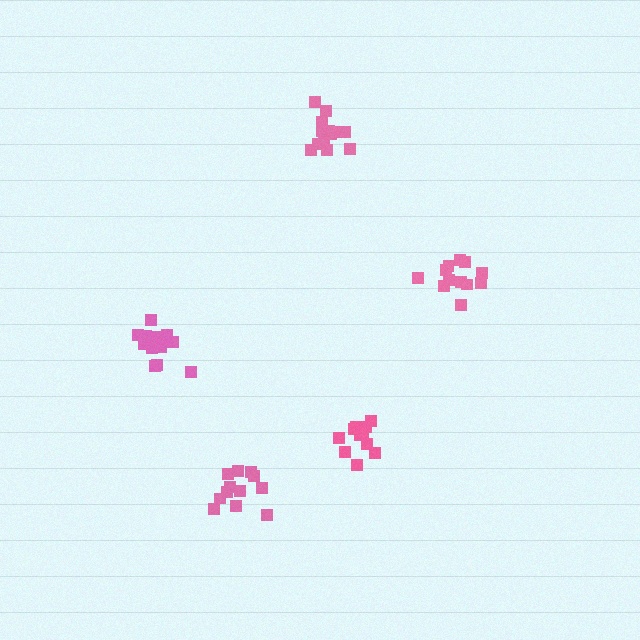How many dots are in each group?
Group 1: 12 dots, Group 2: 13 dots, Group 3: 13 dots, Group 4: 15 dots, Group 5: 11 dots (64 total).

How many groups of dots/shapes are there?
There are 5 groups.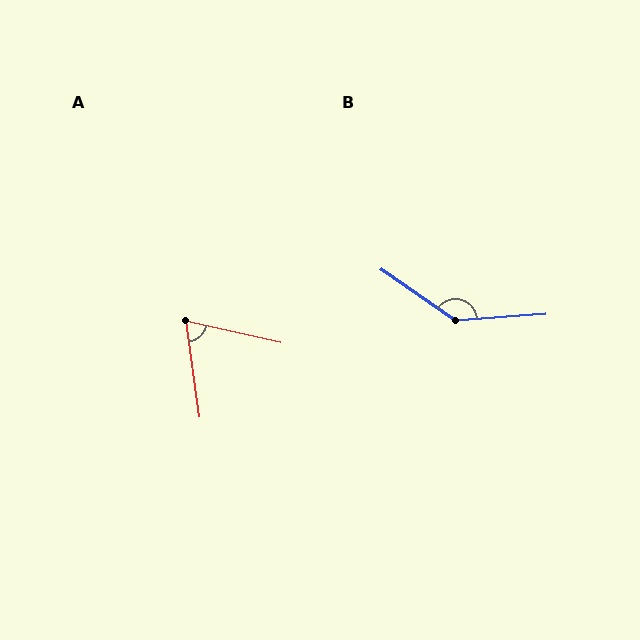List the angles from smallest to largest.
A (70°), B (141°).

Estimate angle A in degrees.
Approximately 70 degrees.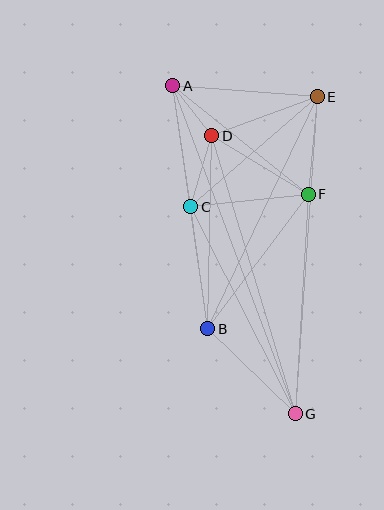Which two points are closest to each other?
Points A and D are closest to each other.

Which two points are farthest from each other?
Points A and G are farthest from each other.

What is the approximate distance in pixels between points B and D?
The distance between B and D is approximately 193 pixels.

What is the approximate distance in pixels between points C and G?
The distance between C and G is approximately 232 pixels.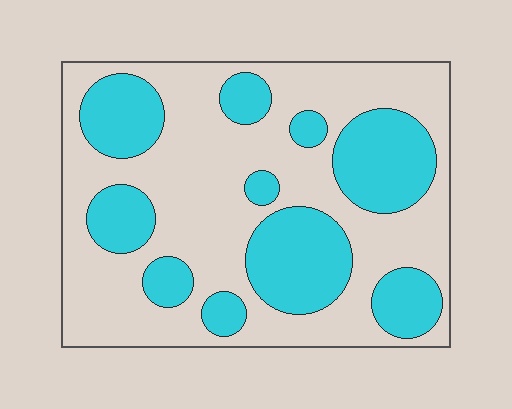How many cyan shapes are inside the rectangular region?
10.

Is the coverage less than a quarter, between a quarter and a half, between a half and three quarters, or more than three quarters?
Between a quarter and a half.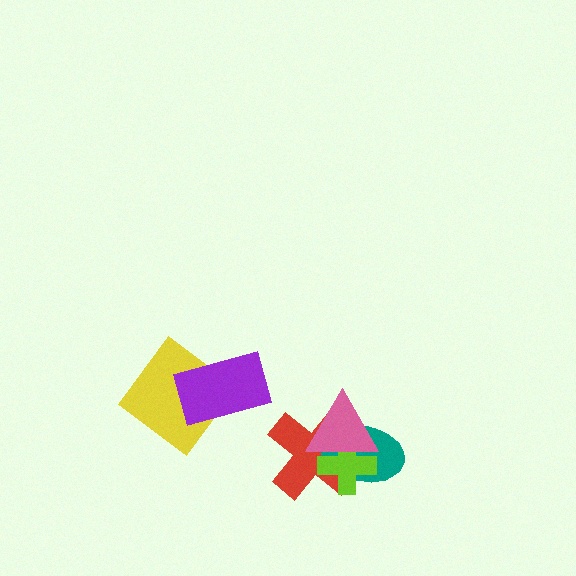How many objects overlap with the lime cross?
3 objects overlap with the lime cross.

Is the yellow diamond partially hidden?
Yes, it is partially covered by another shape.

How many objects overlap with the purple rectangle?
1 object overlaps with the purple rectangle.